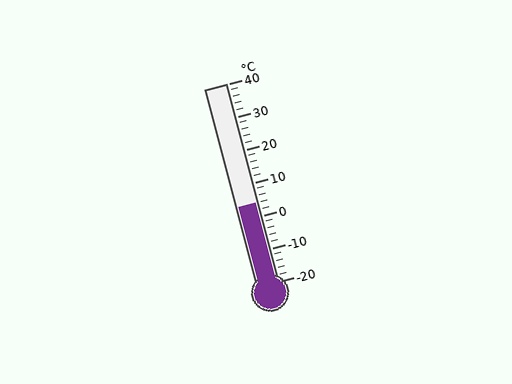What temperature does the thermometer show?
The thermometer shows approximately 4°C.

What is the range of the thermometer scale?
The thermometer scale ranges from -20°C to 40°C.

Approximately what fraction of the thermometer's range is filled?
The thermometer is filled to approximately 40% of its range.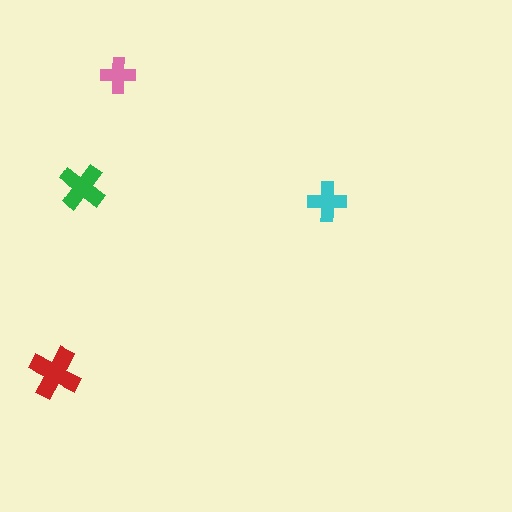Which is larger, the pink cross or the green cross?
The green one.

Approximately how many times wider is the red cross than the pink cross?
About 1.5 times wider.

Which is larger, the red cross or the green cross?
The red one.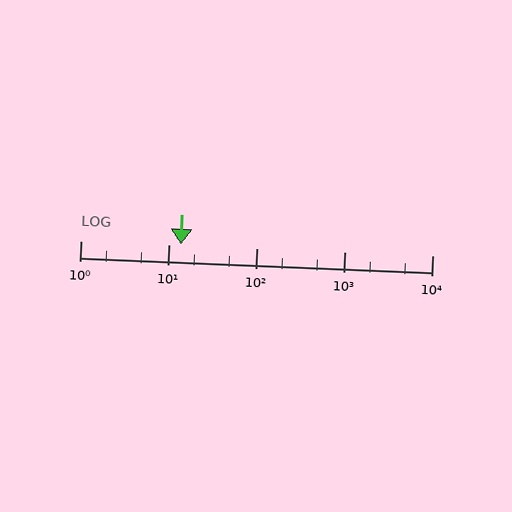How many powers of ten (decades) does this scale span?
The scale spans 4 decades, from 1 to 10000.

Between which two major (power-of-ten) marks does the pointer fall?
The pointer is between 10 and 100.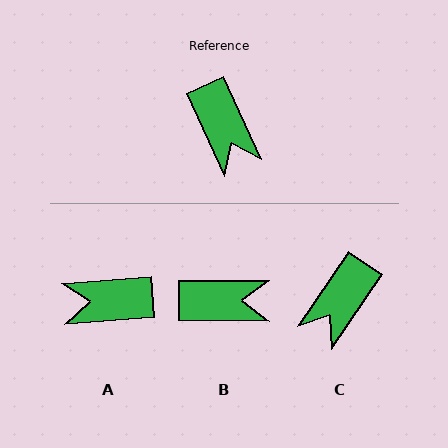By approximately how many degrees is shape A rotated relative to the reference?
Approximately 110 degrees clockwise.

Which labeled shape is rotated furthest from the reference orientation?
A, about 110 degrees away.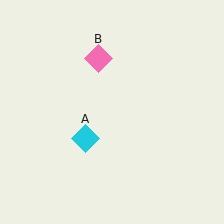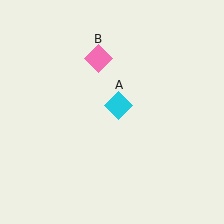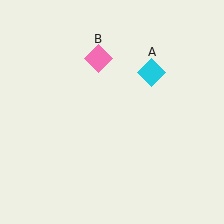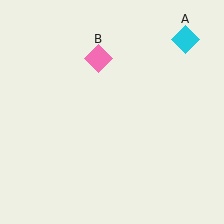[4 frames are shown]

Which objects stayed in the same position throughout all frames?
Pink diamond (object B) remained stationary.